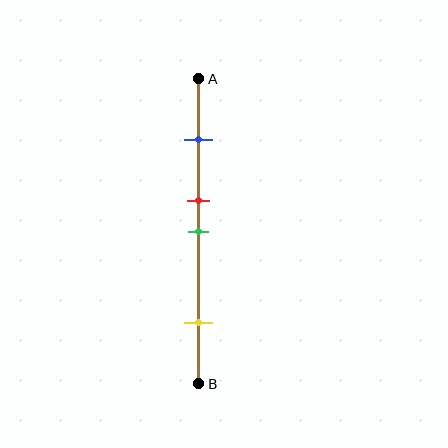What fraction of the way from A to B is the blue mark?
The blue mark is approximately 20% (0.2) of the way from A to B.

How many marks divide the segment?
There are 4 marks dividing the segment.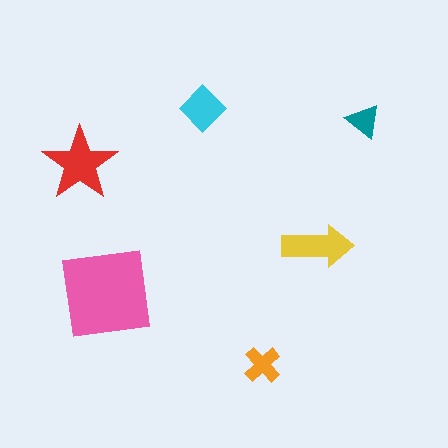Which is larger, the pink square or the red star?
The pink square.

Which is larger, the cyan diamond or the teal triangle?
The cyan diamond.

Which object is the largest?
The pink square.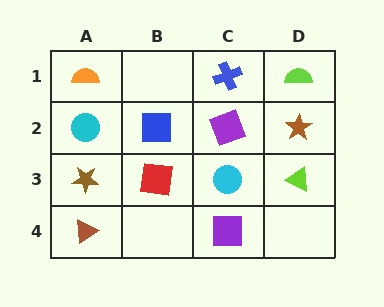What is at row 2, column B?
A blue square.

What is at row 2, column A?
A cyan circle.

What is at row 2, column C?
A purple square.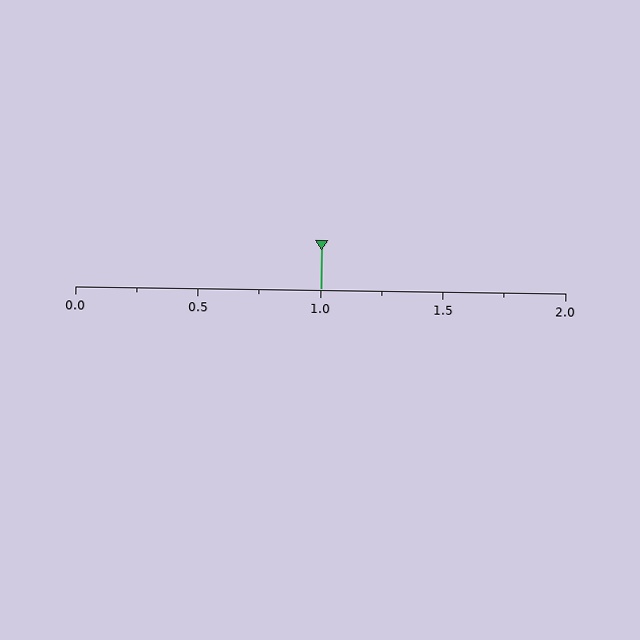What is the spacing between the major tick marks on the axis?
The major ticks are spaced 0.5 apart.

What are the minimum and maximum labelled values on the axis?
The axis runs from 0.0 to 2.0.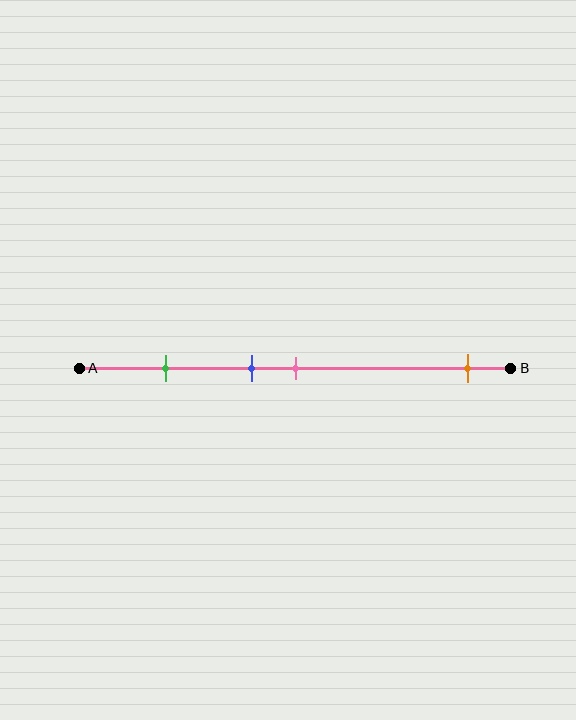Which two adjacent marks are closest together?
The blue and pink marks are the closest adjacent pair.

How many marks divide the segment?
There are 4 marks dividing the segment.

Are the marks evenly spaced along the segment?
No, the marks are not evenly spaced.